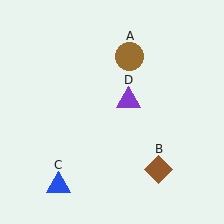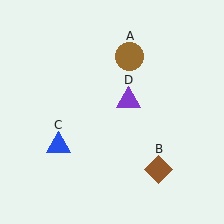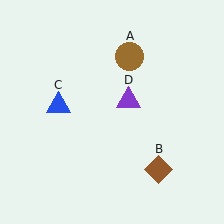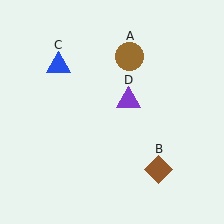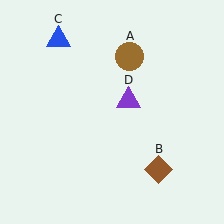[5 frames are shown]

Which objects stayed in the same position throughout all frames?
Brown circle (object A) and brown diamond (object B) and purple triangle (object D) remained stationary.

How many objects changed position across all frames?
1 object changed position: blue triangle (object C).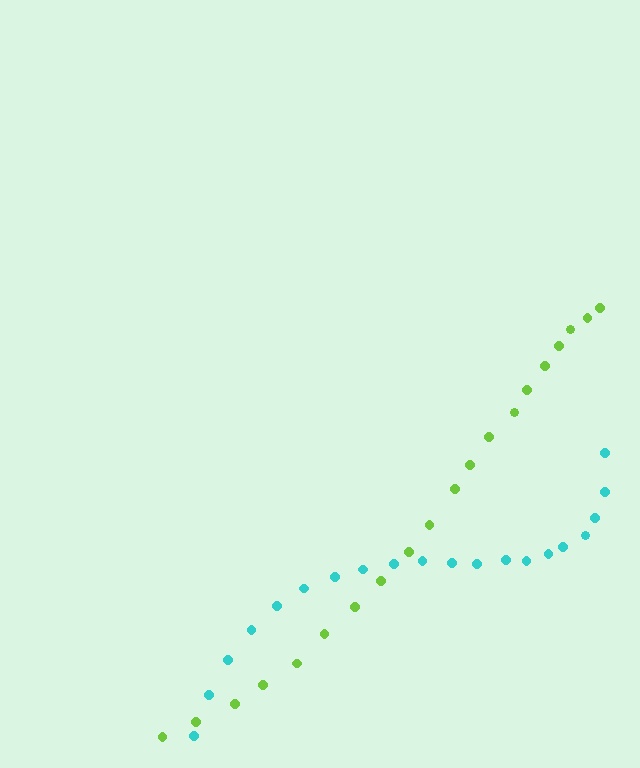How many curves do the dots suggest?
There are 2 distinct paths.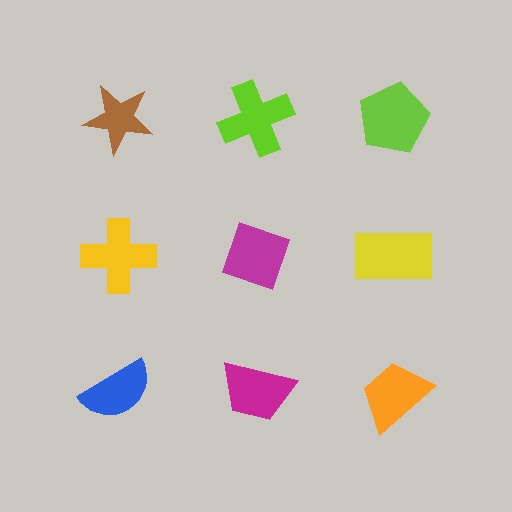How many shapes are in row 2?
3 shapes.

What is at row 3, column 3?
An orange trapezoid.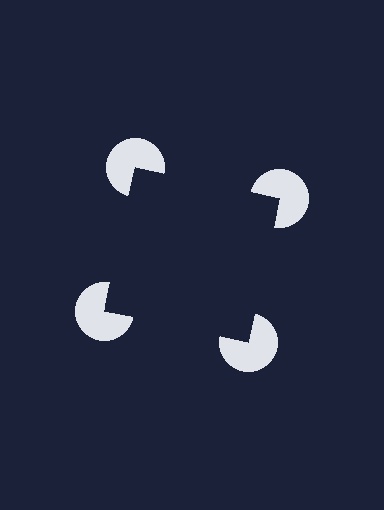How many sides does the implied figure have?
4 sides.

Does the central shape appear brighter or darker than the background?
It typically appears slightly darker than the background, even though no actual brightness change is drawn.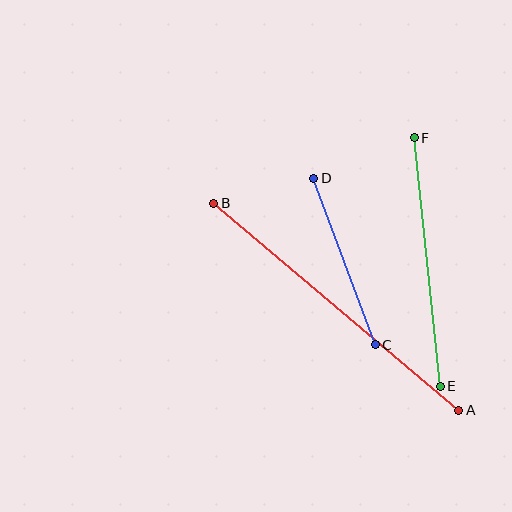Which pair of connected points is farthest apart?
Points A and B are farthest apart.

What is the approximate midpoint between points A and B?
The midpoint is at approximately (336, 307) pixels.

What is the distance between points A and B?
The distance is approximately 321 pixels.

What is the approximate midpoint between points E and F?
The midpoint is at approximately (427, 262) pixels.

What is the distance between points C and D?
The distance is approximately 178 pixels.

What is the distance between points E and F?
The distance is approximately 250 pixels.